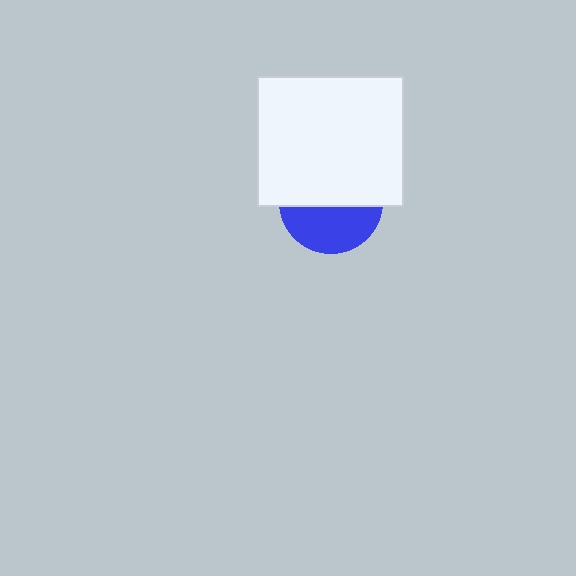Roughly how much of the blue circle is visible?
A small part of it is visible (roughly 43%).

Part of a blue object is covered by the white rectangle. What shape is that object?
It is a circle.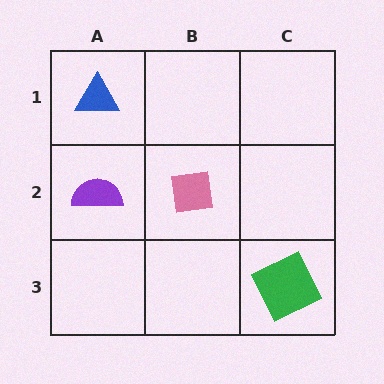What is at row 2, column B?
A pink square.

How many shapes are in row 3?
1 shape.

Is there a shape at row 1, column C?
No, that cell is empty.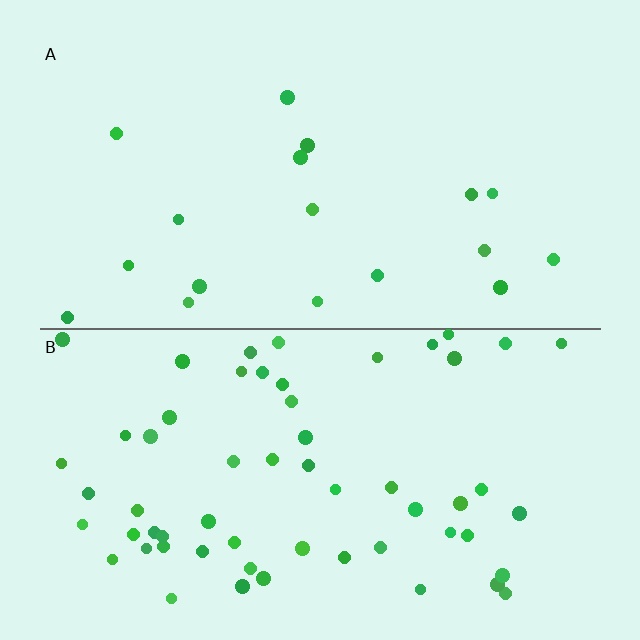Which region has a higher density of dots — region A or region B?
B (the bottom).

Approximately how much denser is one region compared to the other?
Approximately 3.3× — region B over region A.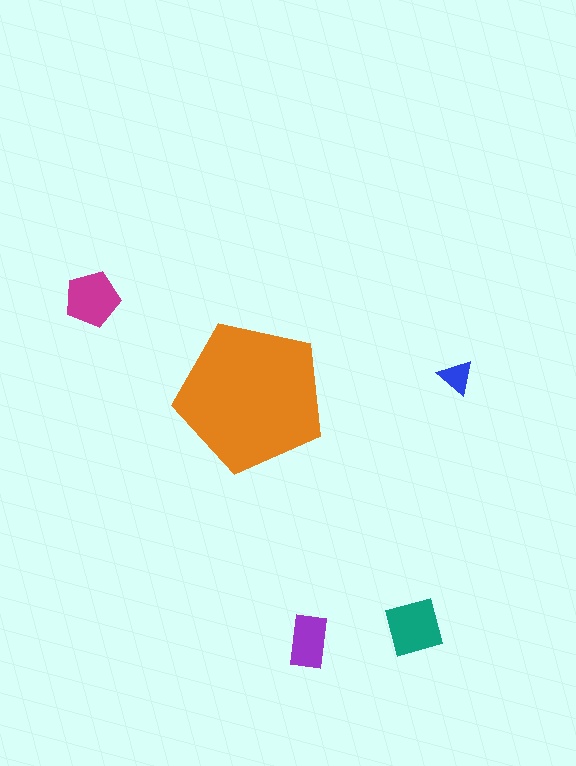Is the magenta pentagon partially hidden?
No, the magenta pentagon is fully visible.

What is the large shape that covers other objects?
An orange pentagon.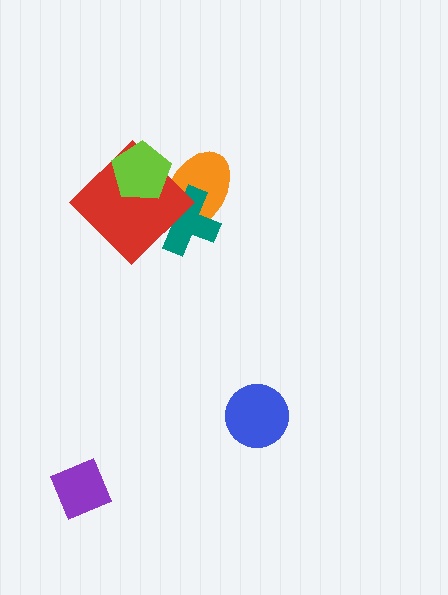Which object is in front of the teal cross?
The red diamond is in front of the teal cross.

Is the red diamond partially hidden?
Yes, it is partially covered by another shape.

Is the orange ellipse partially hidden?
Yes, it is partially covered by another shape.